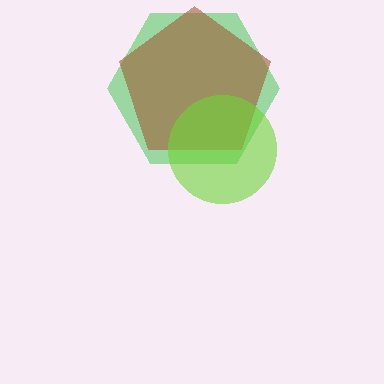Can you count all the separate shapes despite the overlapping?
Yes, there are 3 separate shapes.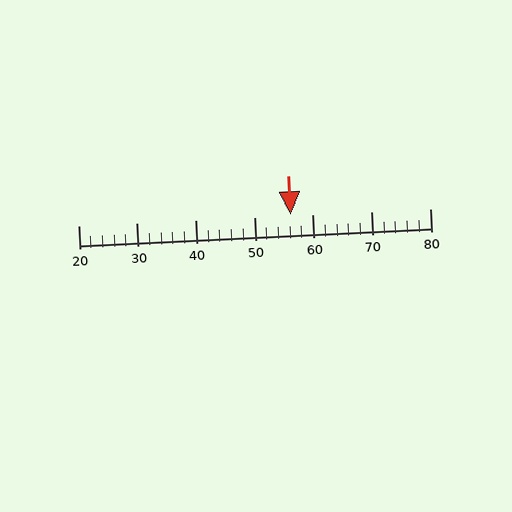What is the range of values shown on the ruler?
The ruler shows values from 20 to 80.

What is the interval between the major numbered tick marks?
The major tick marks are spaced 10 units apart.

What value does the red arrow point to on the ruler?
The red arrow points to approximately 56.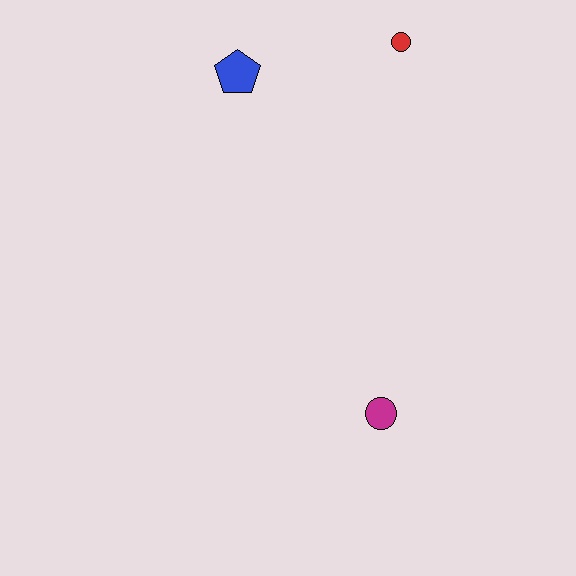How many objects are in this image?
There are 3 objects.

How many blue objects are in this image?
There is 1 blue object.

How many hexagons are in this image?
There are no hexagons.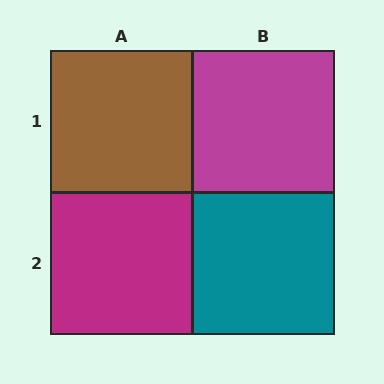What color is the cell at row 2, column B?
Teal.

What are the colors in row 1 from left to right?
Brown, magenta.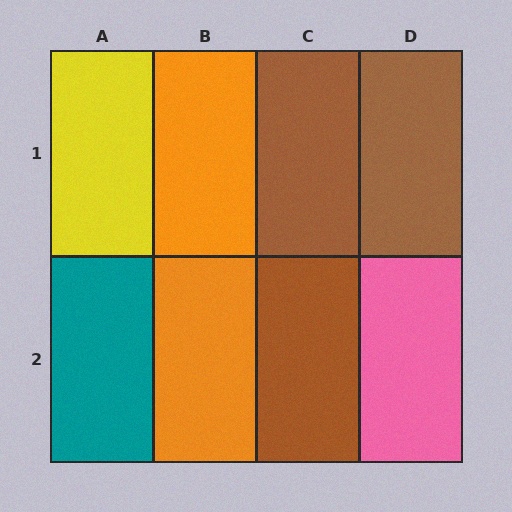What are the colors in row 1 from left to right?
Yellow, orange, brown, brown.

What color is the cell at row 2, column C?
Brown.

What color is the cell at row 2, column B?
Orange.